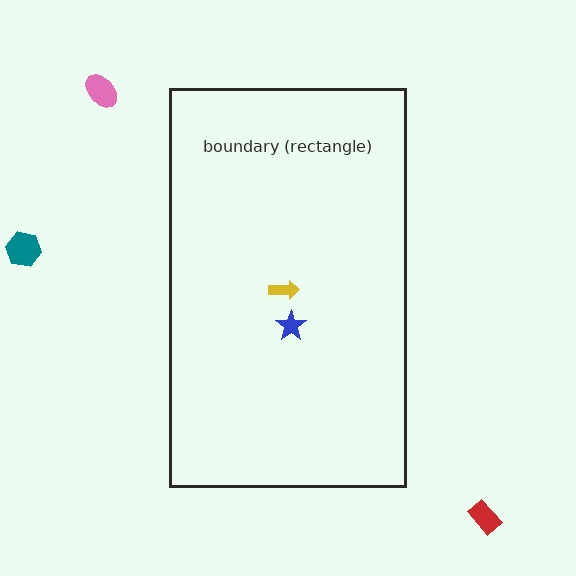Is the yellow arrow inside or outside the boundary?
Inside.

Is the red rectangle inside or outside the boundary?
Outside.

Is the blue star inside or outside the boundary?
Inside.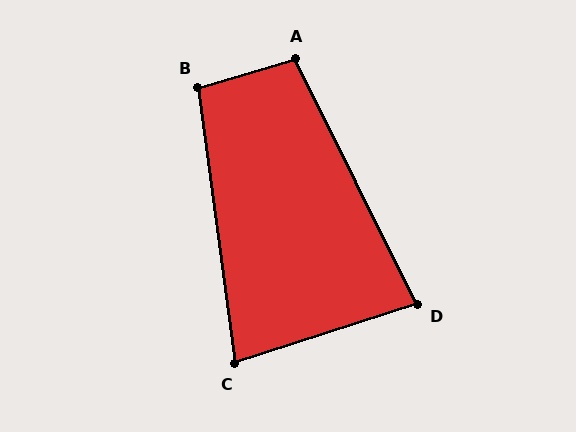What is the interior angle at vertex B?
Approximately 99 degrees (obtuse).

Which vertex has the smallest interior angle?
C, at approximately 80 degrees.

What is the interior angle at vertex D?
Approximately 81 degrees (acute).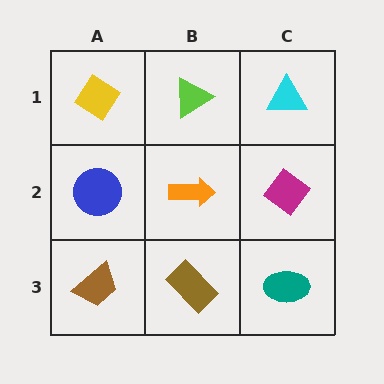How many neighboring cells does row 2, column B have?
4.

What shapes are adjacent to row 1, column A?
A blue circle (row 2, column A), a lime triangle (row 1, column B).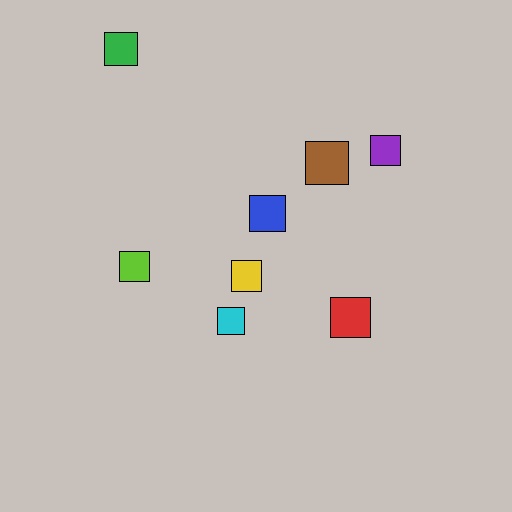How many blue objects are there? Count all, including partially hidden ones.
There is 1 blue object.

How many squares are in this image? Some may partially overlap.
There are 8 squares.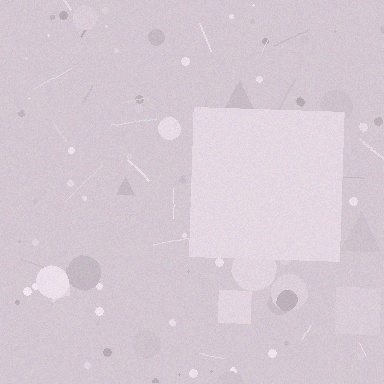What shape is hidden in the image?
A square is hidden in the image.